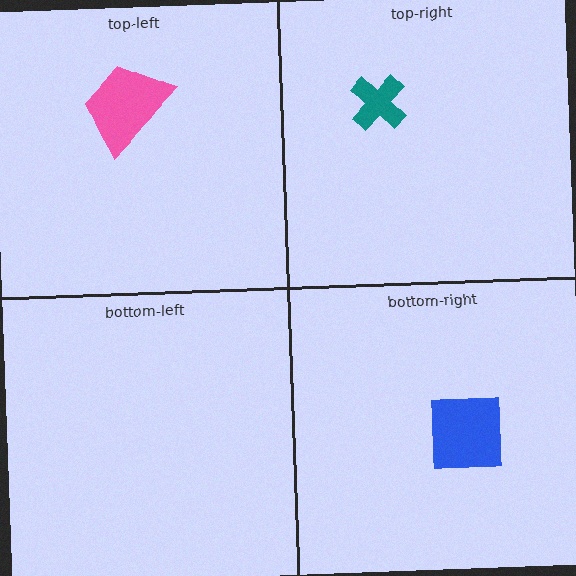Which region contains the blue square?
The bottom-right region.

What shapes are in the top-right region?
The teal cross.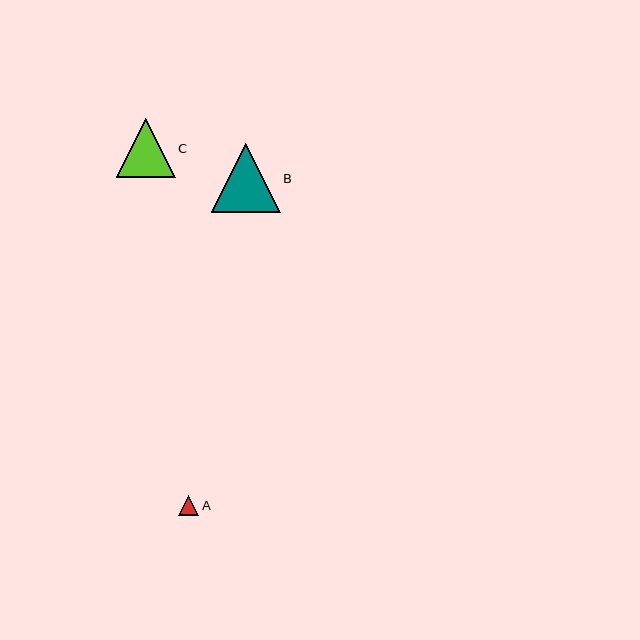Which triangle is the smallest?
Triangle A is the smallest with a size of approximately 20 pixels.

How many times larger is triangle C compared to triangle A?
Triangle C is approximately 2.9 times the size of triangle A.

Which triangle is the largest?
Triangle B is the largest with a size of approximately 68 pixels.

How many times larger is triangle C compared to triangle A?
Triangle C is approximately 2.9 times the size of triangle A.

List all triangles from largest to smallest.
From largest to smallest: B, C, A.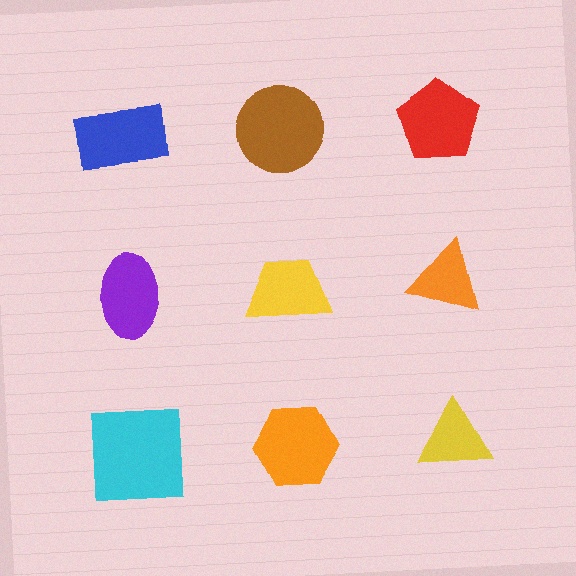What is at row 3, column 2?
An orange hexagon.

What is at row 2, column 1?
A purple ellipse.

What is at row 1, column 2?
A brown circle.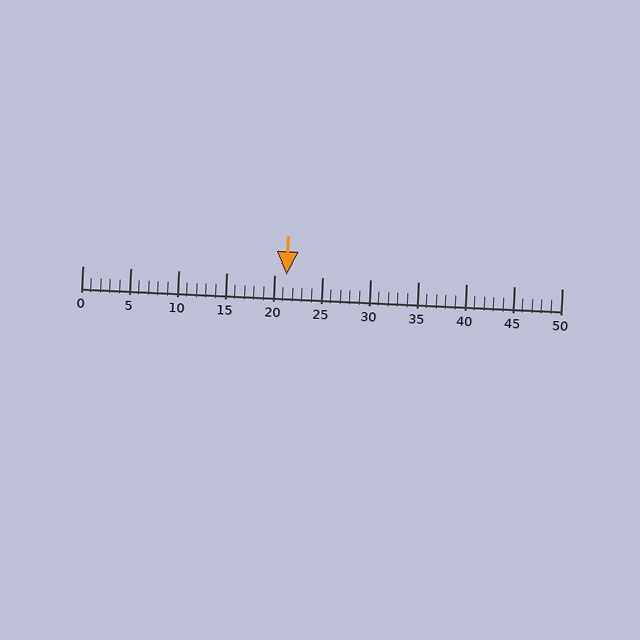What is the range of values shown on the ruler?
The ruler shows values from 0 to 50.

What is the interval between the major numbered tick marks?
The major tick marks are spaced 5 units apart.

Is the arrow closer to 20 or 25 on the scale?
The arrow is closer to 20.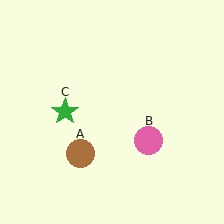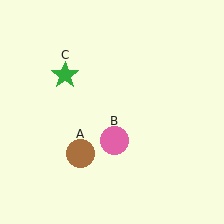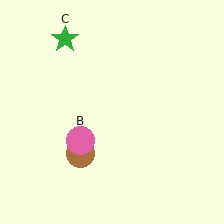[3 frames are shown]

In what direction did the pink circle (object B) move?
The pink circle (object B) moved left.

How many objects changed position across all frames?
2 objects changed position: pink circle (object B), green star (object C).